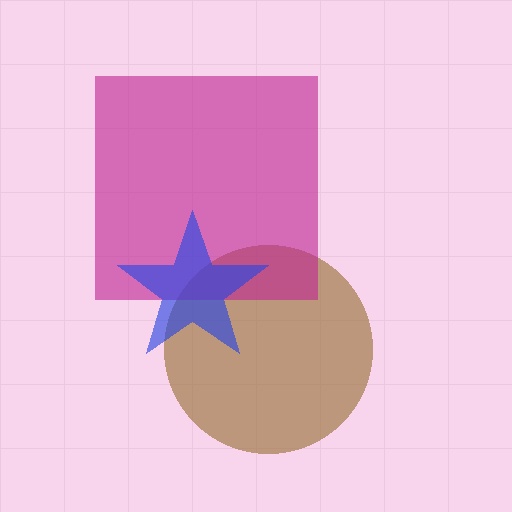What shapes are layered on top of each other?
The layered shapes are: a brown circle, a magenta square, a blue star.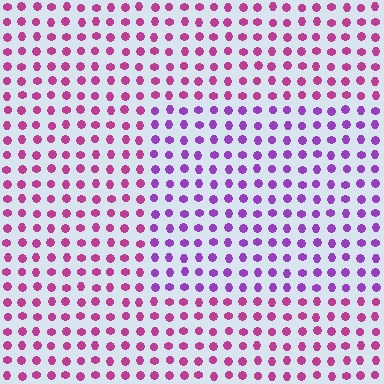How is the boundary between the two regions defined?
The boundary is defined purely by a slight shift in hue (about 37 degrees). Spacing, size, and orientation are identical on both sides.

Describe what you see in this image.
The image is filled with small magenta elements in a uniform arrangement. A rectangle-shaped region is visible where the elements are tinted to a slightly different hue, forming a subtle color boundary.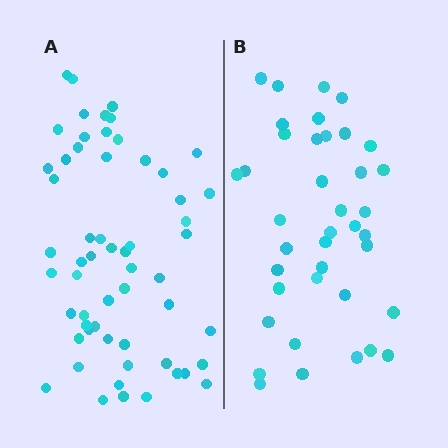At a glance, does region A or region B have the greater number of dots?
Region A (the left region) has more dots.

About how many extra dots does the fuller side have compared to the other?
Region A has approximately 20 more dots than region B.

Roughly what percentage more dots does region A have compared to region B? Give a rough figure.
About 50% more.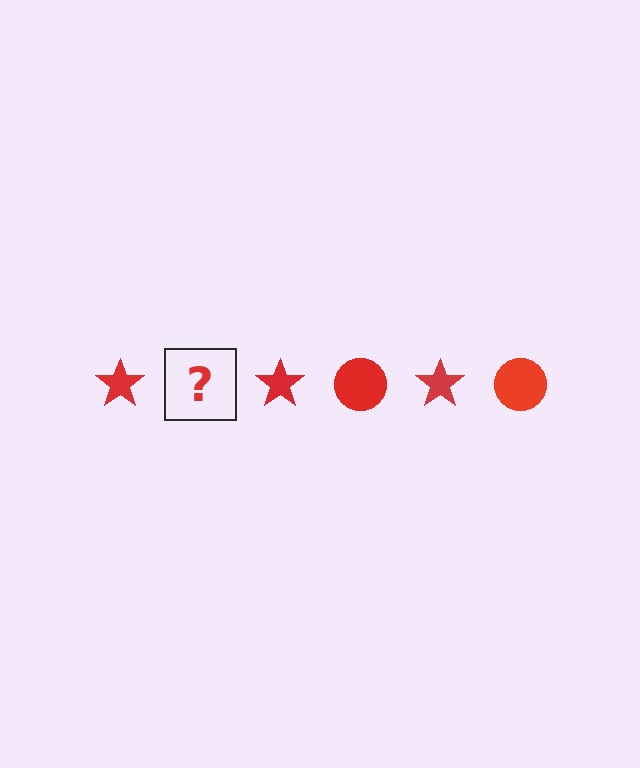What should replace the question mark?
The question mark should be replaced with a red circle.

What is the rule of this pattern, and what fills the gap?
The rule is that the pattern cycles through star, circle shapes in red. The gap should be filled with a red circle.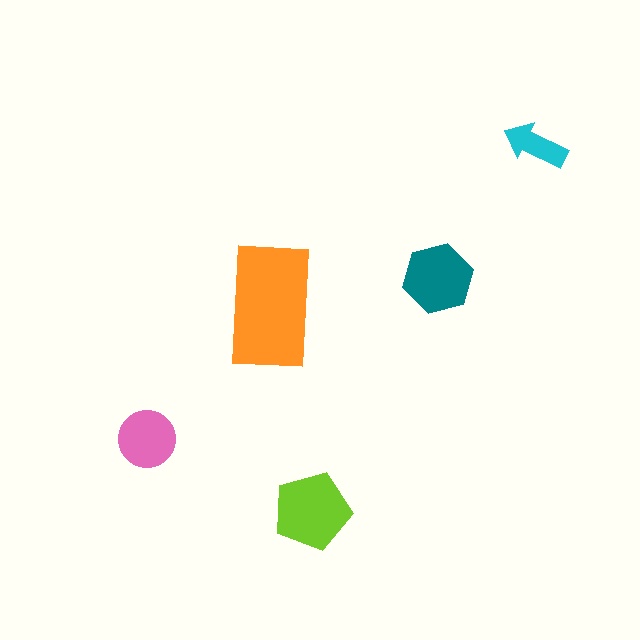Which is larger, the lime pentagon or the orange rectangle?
The orange rectangle.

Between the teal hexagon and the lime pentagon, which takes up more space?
The lime pentagon.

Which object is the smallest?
The cyan arrow.